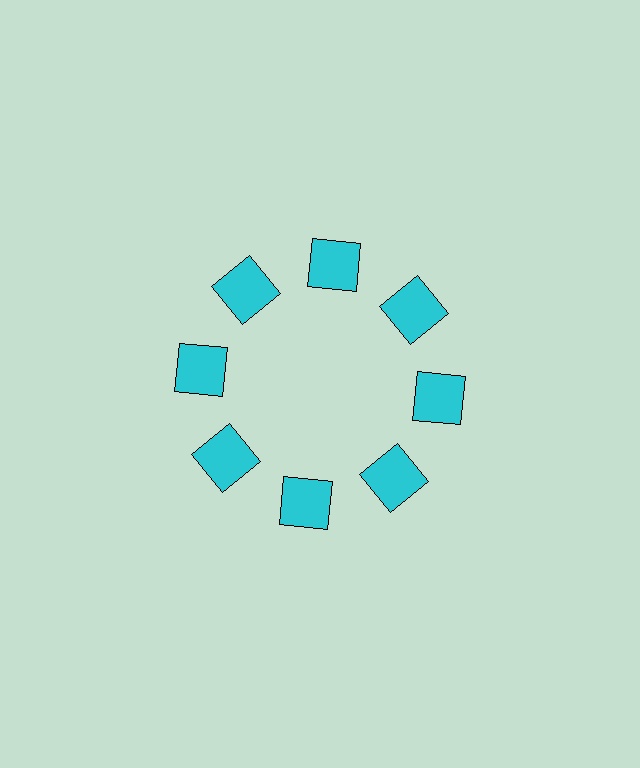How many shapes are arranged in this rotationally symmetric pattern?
There are 8 shapes, arranged in 8 groups of 1.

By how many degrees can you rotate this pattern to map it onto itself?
The pattern maps onto itself every 45 degrees of rotation.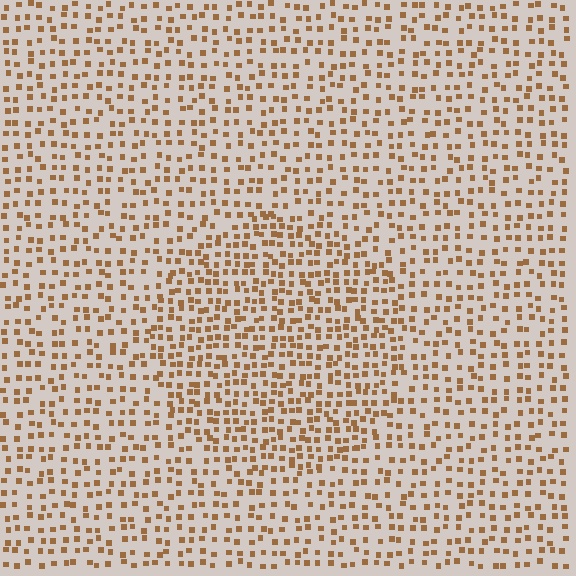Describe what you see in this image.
The image contains small brown elements arranged at two different densities. A circle-shaped region is visible where the elements are more densely packed than the surrounding area.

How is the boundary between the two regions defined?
The boundary is defined by a change in element density (approximately 1.6x ratio). All elements are the same color, size, and shape.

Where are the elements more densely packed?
The elements are more densely packed inside the circle boundary.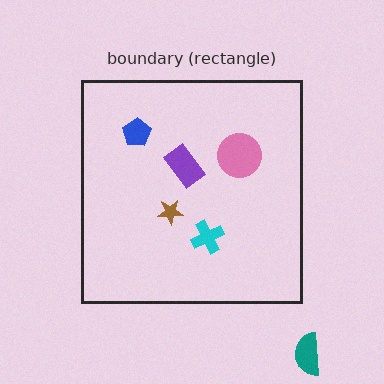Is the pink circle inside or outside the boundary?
Inside.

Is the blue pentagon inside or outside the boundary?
Inside.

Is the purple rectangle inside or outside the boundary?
Inside.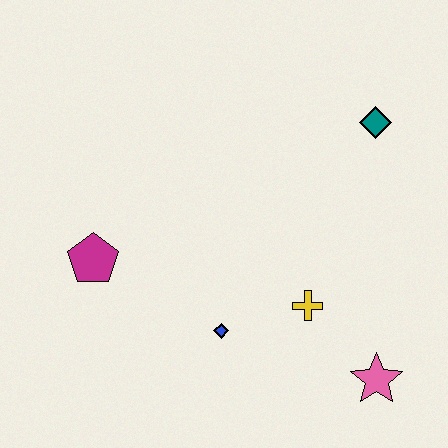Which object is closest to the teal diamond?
The yellow cross is closest to the teal diamond.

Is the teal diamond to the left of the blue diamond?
No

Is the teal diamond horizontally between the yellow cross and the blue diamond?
No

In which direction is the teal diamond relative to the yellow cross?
The teal diamond is above the yellow cross.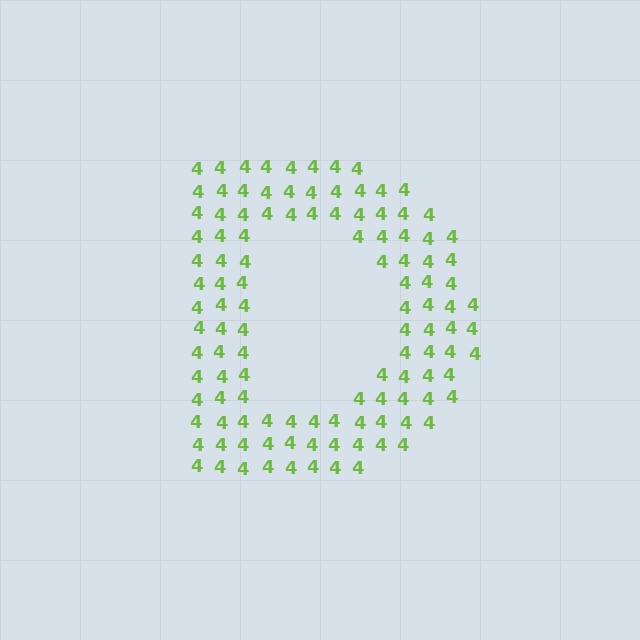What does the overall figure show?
The overall figure shows the letter D.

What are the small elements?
The small elements are digit 4's.